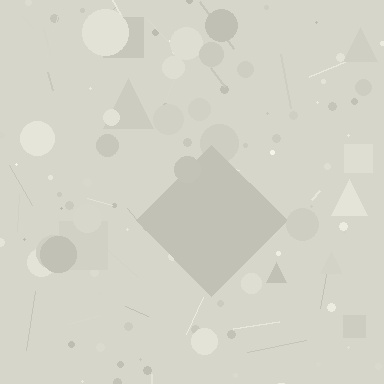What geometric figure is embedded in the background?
A diamond is embedded in the background.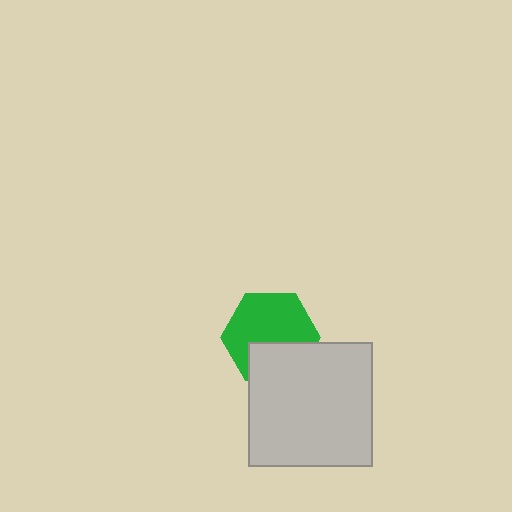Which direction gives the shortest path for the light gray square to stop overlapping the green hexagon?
Moving down gives the shortest separation.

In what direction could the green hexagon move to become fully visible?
The green hexagon could move up. That would shift it out from behind the light gray square entirely.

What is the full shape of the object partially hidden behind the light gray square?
The partially hidden object is a green hexagon.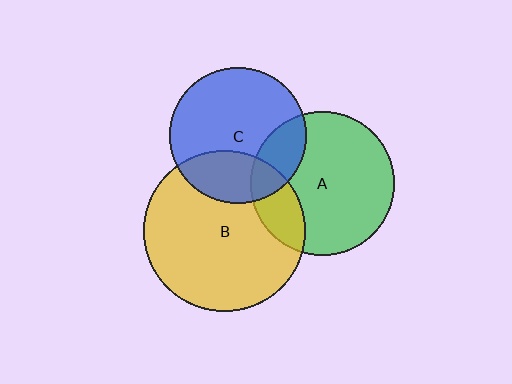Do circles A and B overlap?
Yes.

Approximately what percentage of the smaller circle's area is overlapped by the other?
Approximately 20%.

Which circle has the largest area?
Circle B (yellow).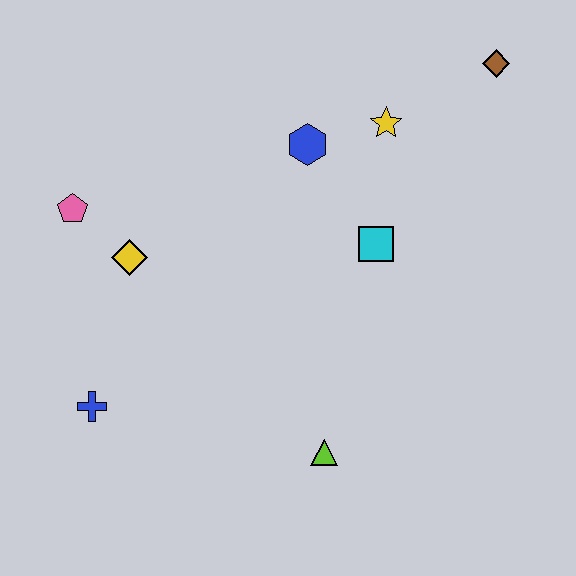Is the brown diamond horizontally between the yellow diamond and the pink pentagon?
No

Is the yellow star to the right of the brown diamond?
No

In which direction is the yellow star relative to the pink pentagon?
The yellow star is to the right of the pink pentagon.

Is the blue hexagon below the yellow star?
Yes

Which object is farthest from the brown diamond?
The blue cross is farthest from the brown diamond.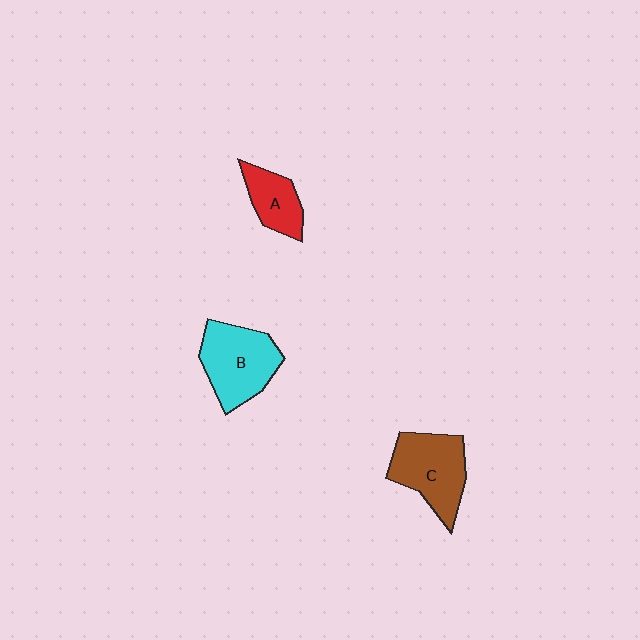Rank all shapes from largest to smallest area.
From largest to smallest: B (cyan), C (brown), A (red).